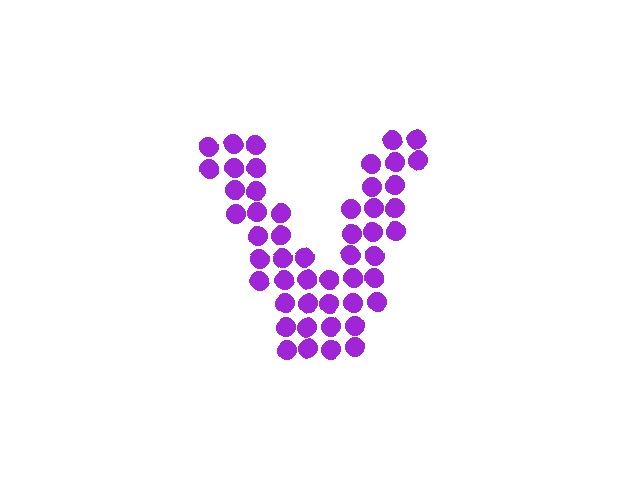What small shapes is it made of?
It is made of small circles.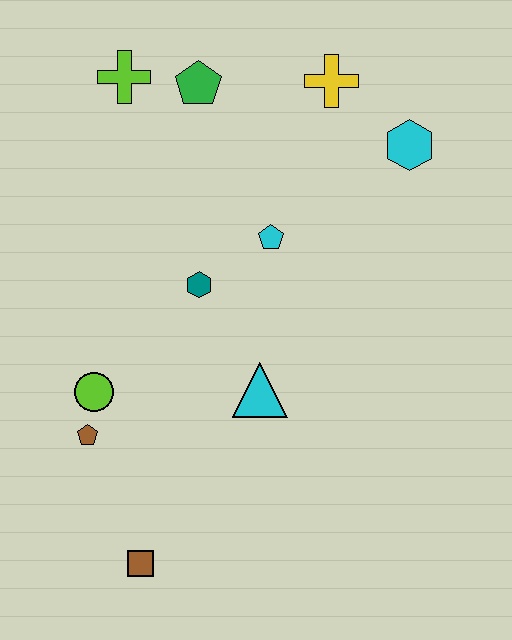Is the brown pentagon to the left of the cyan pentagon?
Yes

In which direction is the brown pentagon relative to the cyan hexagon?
The brown pentagon is to the left of the cyan hexagon.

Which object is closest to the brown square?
The brown pentagon is closest to the brown square.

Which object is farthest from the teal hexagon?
The brown square is farthest from the teal hexagon.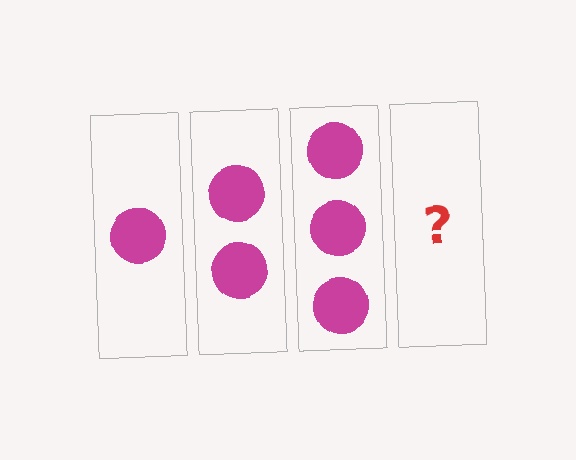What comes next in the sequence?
The next element should be 4 circles.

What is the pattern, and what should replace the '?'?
The pattern is that each step adds one more circle. The '?' should be 4 circles.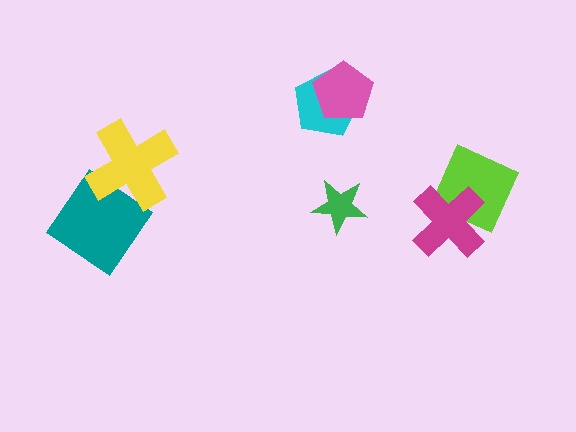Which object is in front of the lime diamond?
The magenta cross is in front of the lime diamond.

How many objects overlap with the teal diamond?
1 object overlaps with the teal diamond.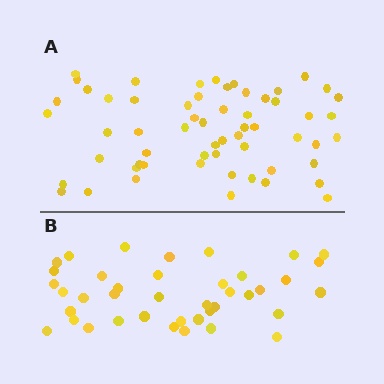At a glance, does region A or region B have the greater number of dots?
Region A (the top region) has more dots.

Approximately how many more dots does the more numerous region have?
Region A has approximately 20 more dots than region B.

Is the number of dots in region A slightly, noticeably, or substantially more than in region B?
Region A has substantially more. The ratio is roughly 1.5 to 1.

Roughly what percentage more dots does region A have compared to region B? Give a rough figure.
About 50% more.